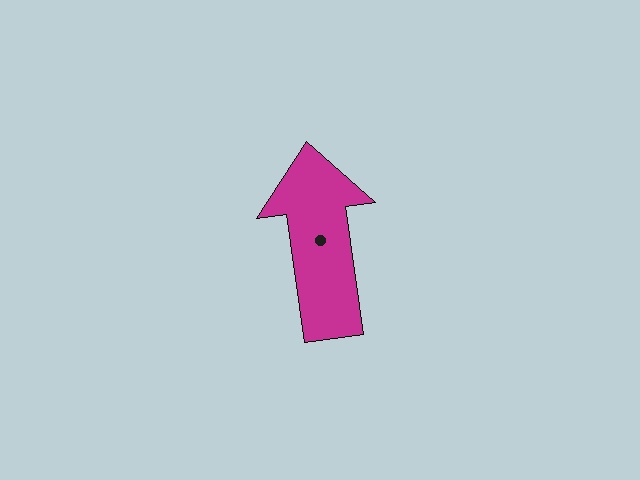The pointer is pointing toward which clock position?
Roughly 12 o'clock.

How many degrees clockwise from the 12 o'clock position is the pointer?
Approximately 352 degrees.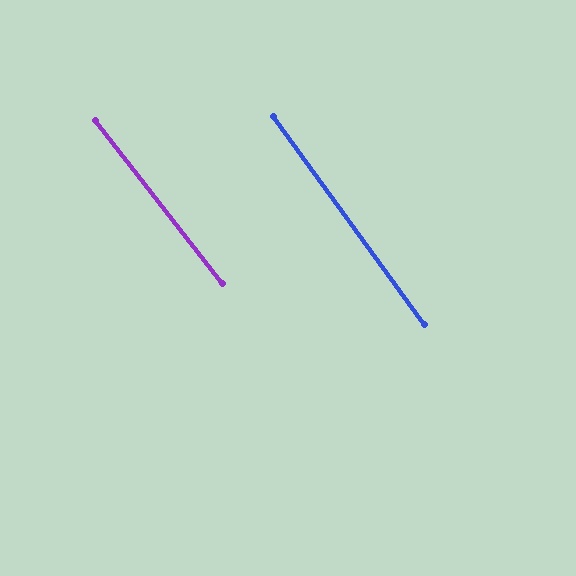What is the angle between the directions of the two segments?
Approximately 2 degrees.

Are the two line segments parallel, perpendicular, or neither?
Parallel — their directions differ by only 2.0°.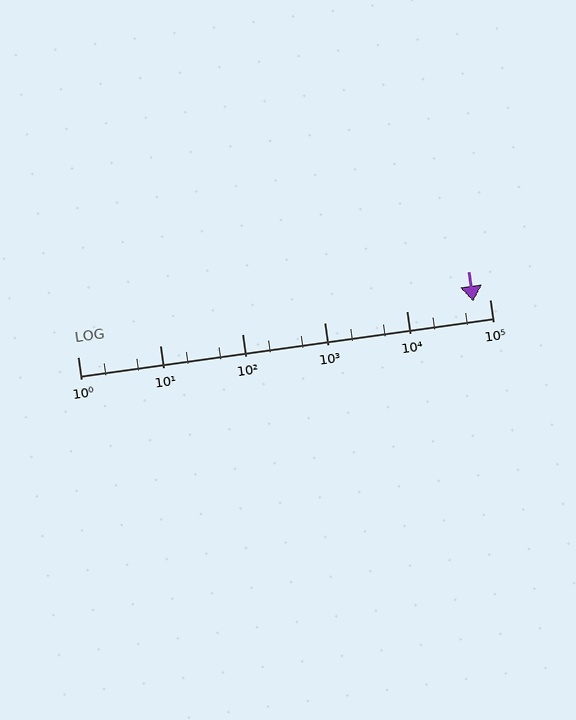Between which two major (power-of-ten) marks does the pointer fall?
The pointer is between 10000 and 100000.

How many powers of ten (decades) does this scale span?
The scale spans 5 decades, from 1 to 100000.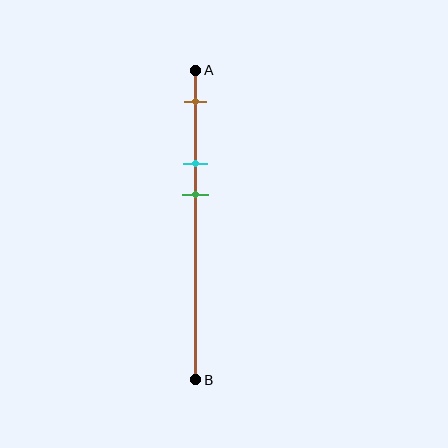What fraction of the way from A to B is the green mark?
The green mark is approximately 40% (0.4) of the way from A to B.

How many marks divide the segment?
There are 3 marks dividing the segment.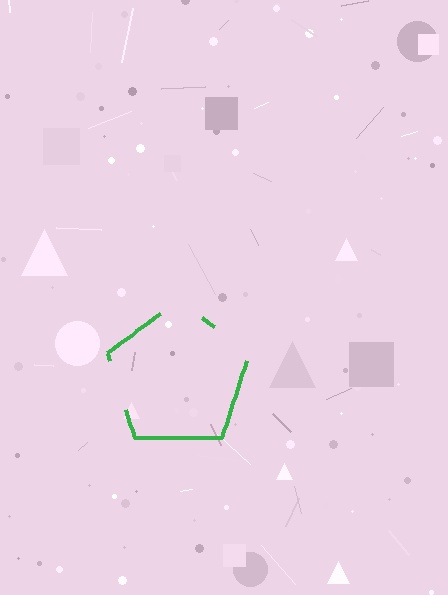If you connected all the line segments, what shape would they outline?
They would outline a pentagon.